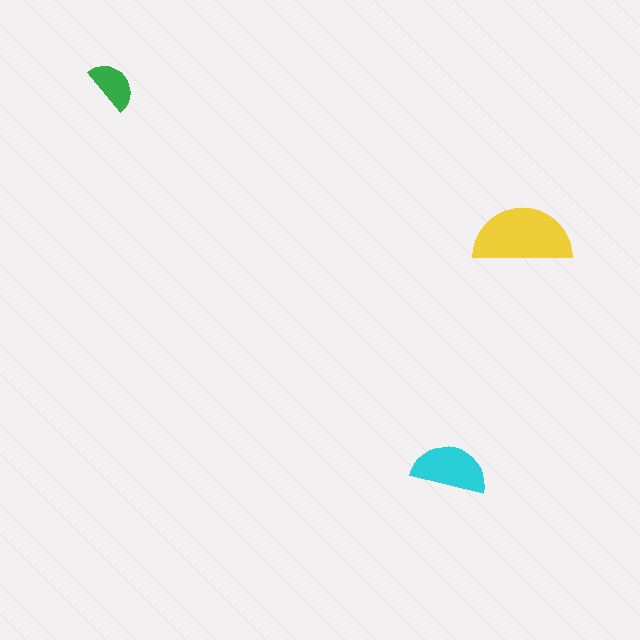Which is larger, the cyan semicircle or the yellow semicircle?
The yellow one.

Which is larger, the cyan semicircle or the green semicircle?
The cyan one.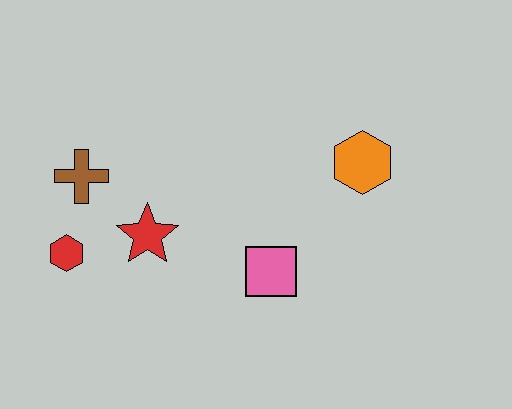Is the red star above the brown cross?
No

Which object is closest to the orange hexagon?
The pink square is closest to the orange hexagon.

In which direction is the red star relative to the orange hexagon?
The red star is to the left of the orange hexagon.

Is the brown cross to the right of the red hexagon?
Yes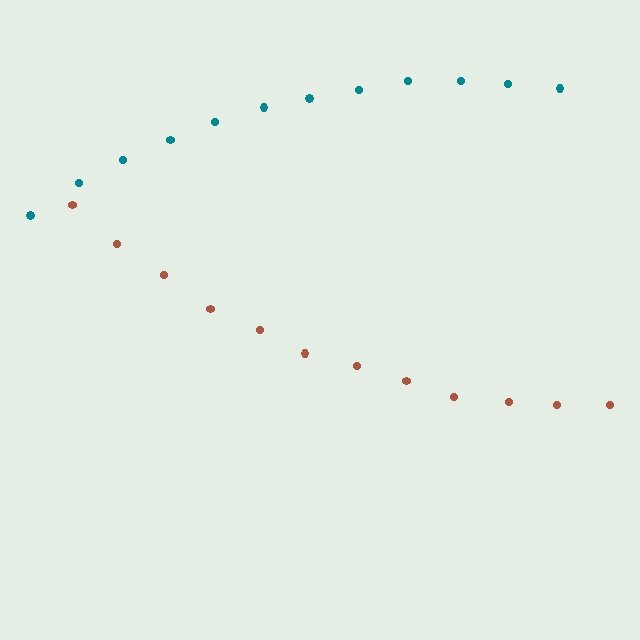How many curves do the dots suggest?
There are 2 distinct paths.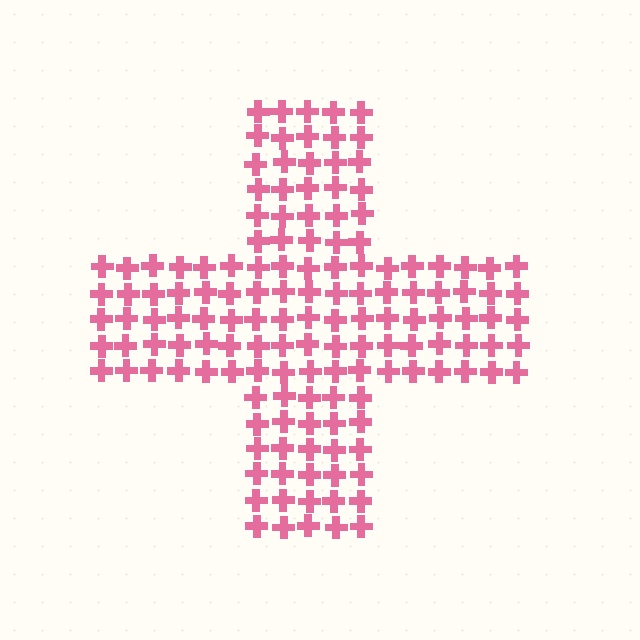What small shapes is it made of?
It is made of small crosses.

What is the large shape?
The large shape is a cross.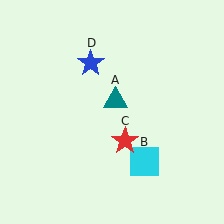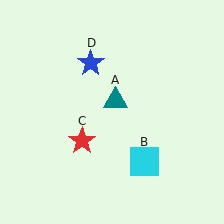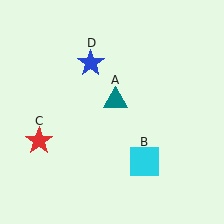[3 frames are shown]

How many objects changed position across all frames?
1 object changed position: red star (object C).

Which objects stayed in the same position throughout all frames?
Teal triangle (object A) and cyan square (object B) and blue star (object D) remained stationary.